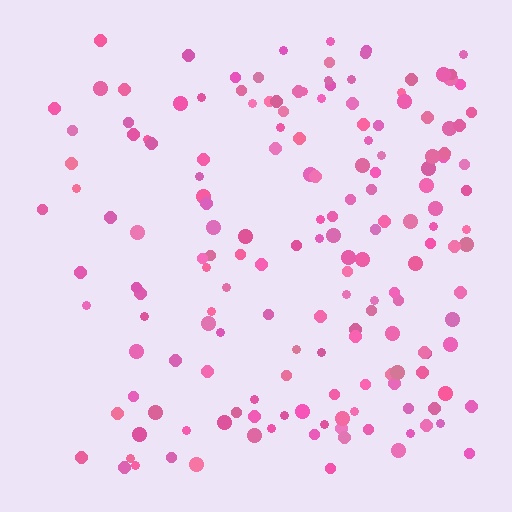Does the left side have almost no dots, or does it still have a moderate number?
Still a moderate number, just noticeably fewer than the right.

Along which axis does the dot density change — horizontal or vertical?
Horizontal.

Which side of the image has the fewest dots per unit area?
The left.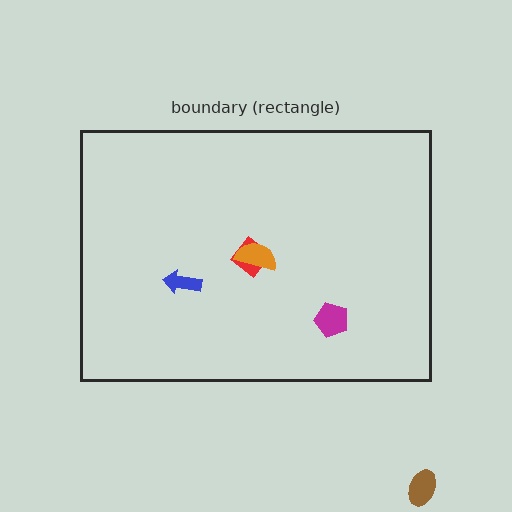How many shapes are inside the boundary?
4 inside, 1 outside.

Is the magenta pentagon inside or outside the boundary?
Inside.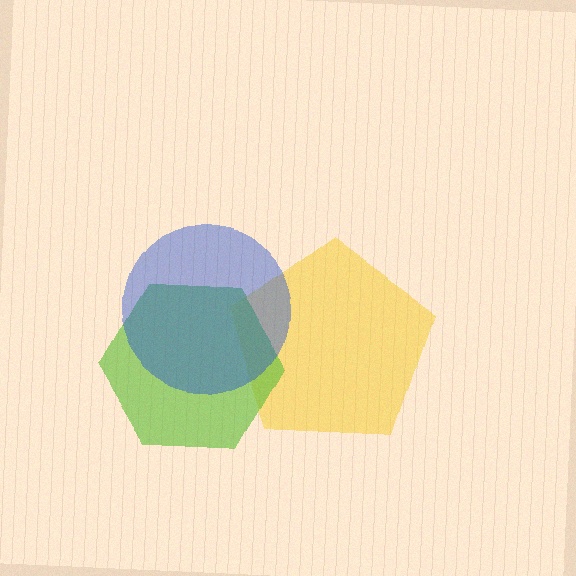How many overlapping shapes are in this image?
There are 3 overlapping shapes in the image.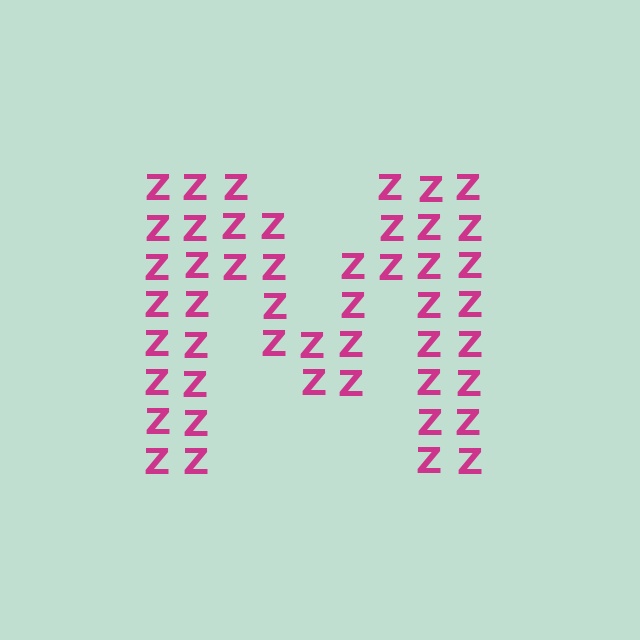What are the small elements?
The small elements are letter Z's.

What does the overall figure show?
The overall figure shows the letter M.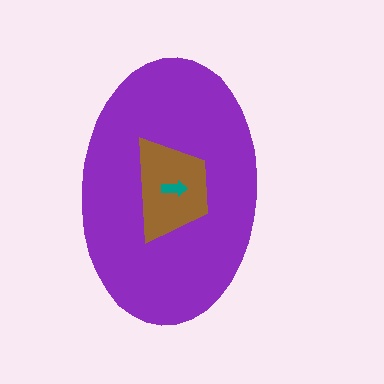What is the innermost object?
The teal arrow.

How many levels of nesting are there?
3.